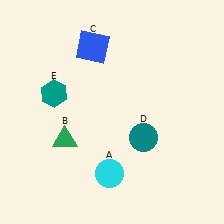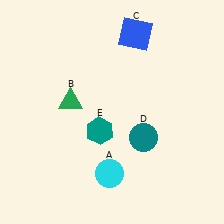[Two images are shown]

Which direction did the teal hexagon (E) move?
The teal hexagon (E) moved right.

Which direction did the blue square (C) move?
The blue square (C) moved right.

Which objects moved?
The objects that moved are: the green triangle (B), the blue square (C), the teal hexagon (E).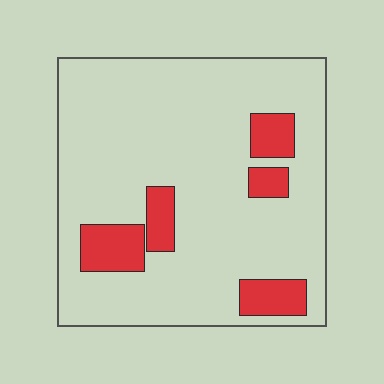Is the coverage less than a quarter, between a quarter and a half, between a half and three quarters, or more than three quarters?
Less than a quarter.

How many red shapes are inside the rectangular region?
5.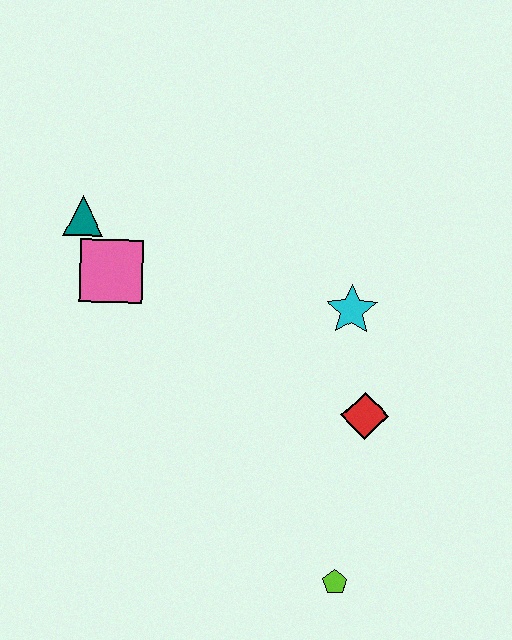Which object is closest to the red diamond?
The cyan star is closest to the red diamond.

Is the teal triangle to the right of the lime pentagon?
No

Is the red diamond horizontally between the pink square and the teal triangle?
No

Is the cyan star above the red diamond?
Yes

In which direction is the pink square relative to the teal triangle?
The pink square is below the teal triangle.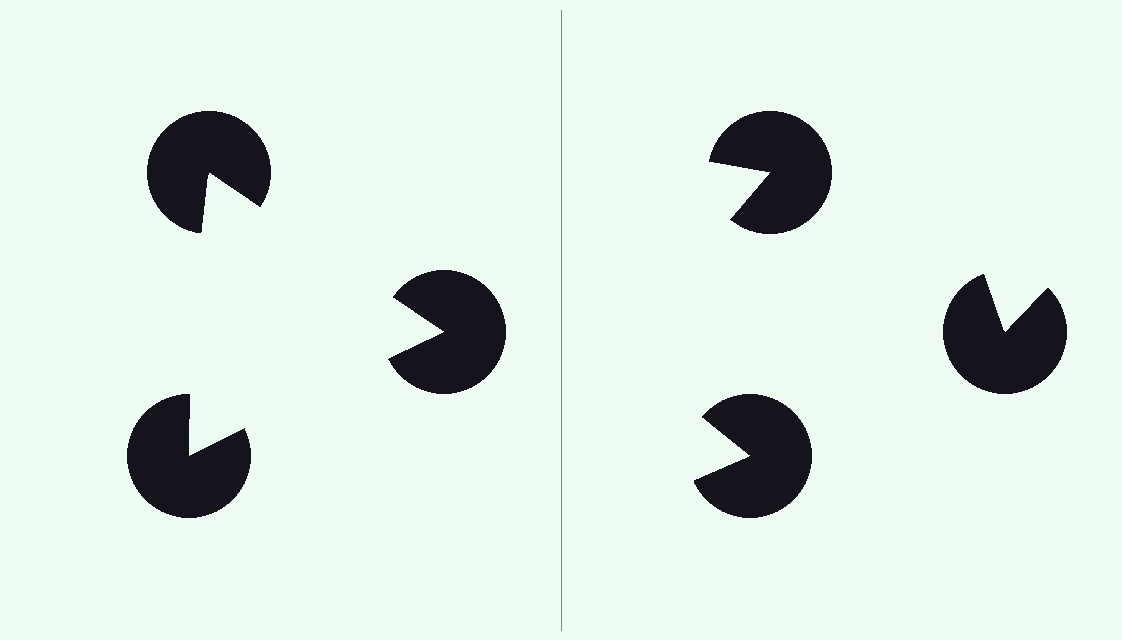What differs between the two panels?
The pac-man discs are positioned identically on both sides; only the wedge orientations differ. On the left they align to a triangle; on the right they are misaligned.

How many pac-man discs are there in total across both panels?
6 — 3 on each side.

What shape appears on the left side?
An illusory triangle.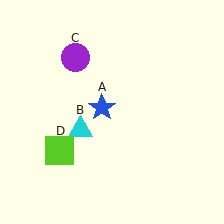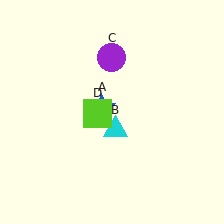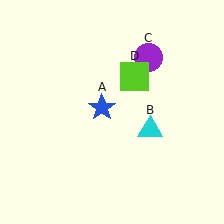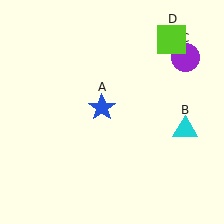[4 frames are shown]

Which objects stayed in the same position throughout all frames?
Blue star (object A) remained stationary.